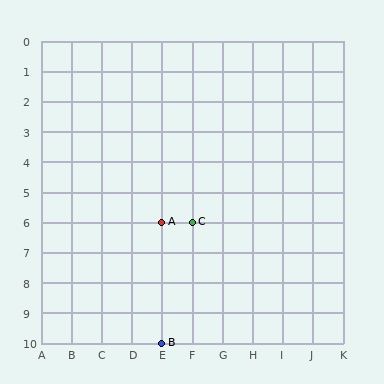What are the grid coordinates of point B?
Point B is at grid coordinates (E, 10).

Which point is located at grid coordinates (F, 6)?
Point C is at (F, 6).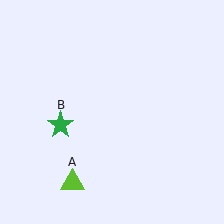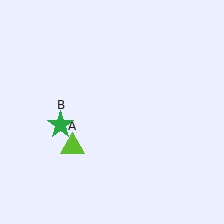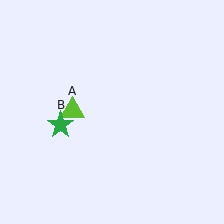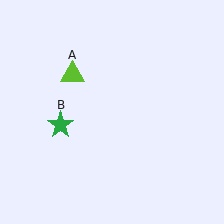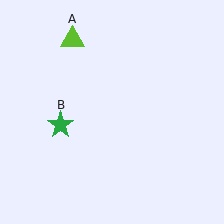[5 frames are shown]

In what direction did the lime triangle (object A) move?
The lime triangle (object A) moved up.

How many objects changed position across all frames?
1 object changed position: lime triangle (object A).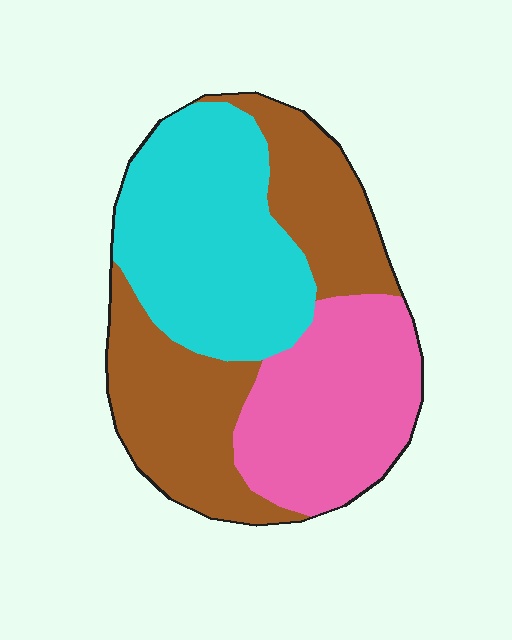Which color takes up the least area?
Pink, at roughly 30%.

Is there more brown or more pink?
Brown.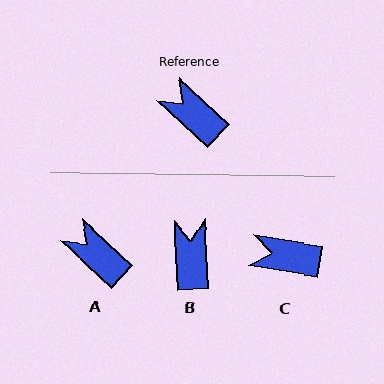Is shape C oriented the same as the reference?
No, it is off by about 34 degrees.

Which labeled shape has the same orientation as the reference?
A.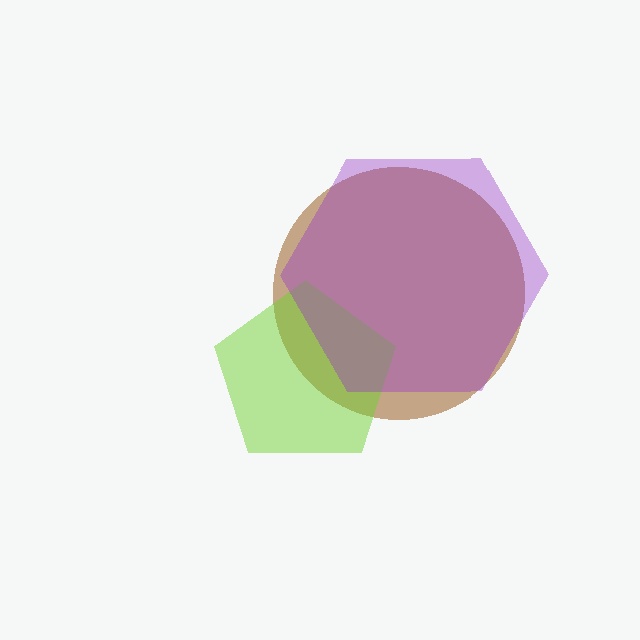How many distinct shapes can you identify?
There are 3 distinct shapes: a brown circle, a lime pentagon, a purple hexagon.